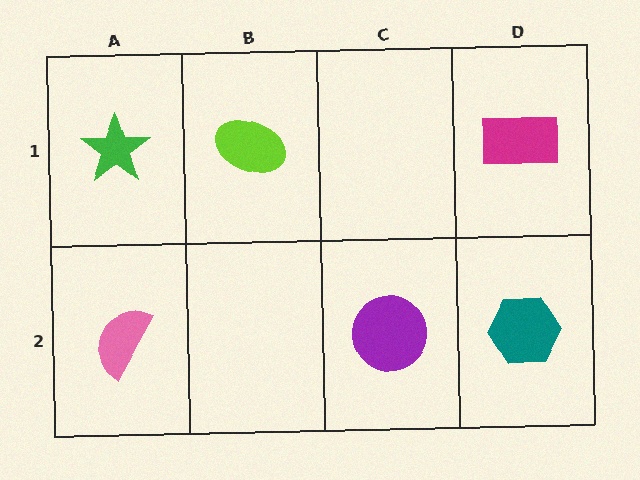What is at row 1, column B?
A lime ellipse.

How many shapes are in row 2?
3 shapes.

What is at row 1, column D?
A magenta rectangle.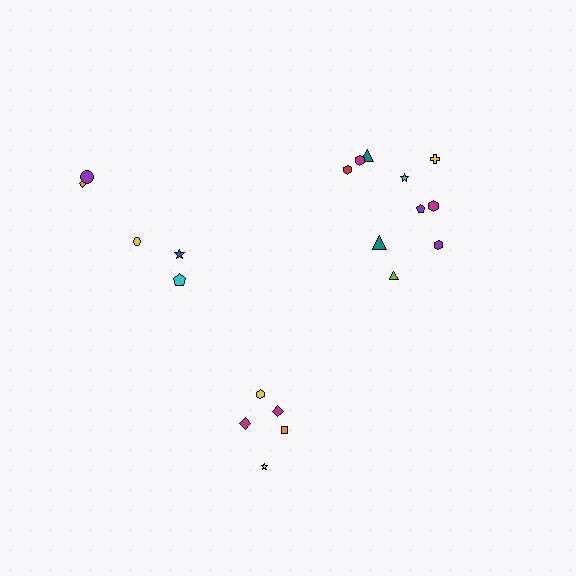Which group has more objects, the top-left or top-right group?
The top-right group.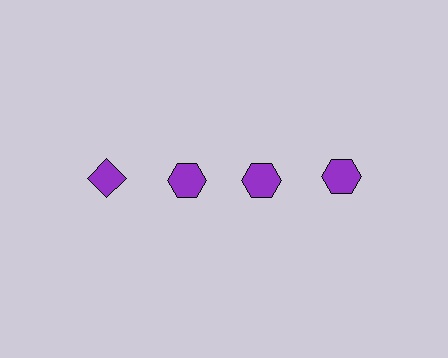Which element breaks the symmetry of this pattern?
The purple diamond in the top row, leftmost column breaks the symmetry. All other shapes are purple hexagons.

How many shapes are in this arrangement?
There are 4 shapes arranged in a grid pattern.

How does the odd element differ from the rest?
It has a different shape: diamond instead of hexagon.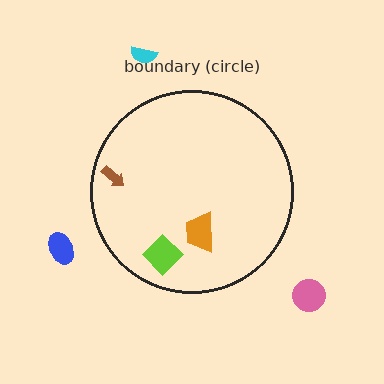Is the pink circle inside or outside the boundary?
Outside.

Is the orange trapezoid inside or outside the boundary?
Inside.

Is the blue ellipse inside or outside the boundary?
Outside.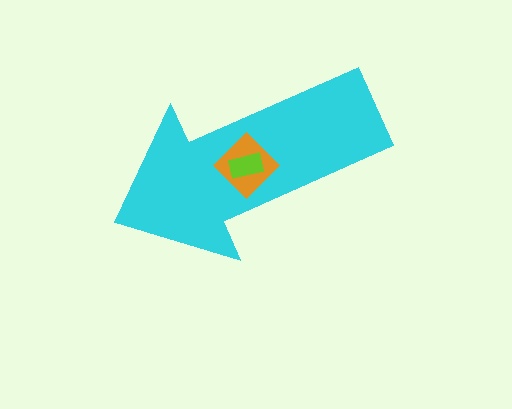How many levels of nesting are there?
3.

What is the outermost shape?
The cyan arrow.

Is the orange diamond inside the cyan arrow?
Yes.